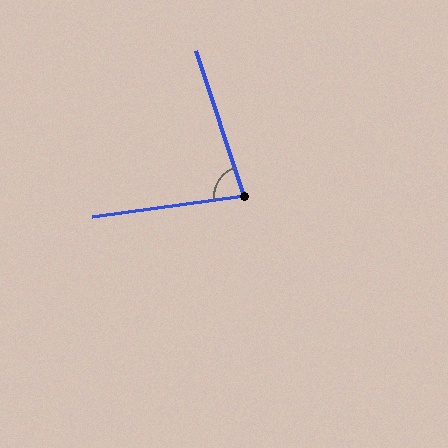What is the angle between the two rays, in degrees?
Approximately 79 degrees.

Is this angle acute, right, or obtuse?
It is acute.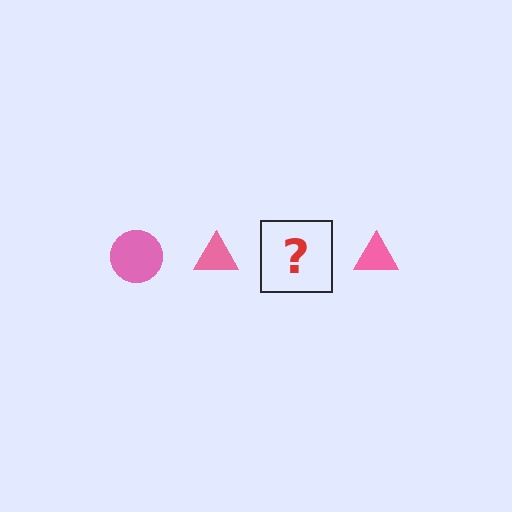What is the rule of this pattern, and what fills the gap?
The rule is that the pattern cycles through circle, triangle shapes in pink. The gap should be filled with a pink circle.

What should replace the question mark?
The question mark should be replaced with a pink circle.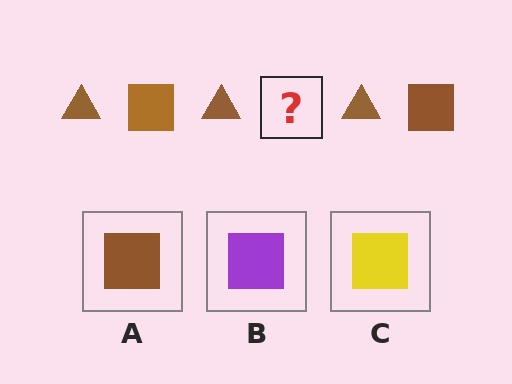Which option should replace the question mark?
Option A.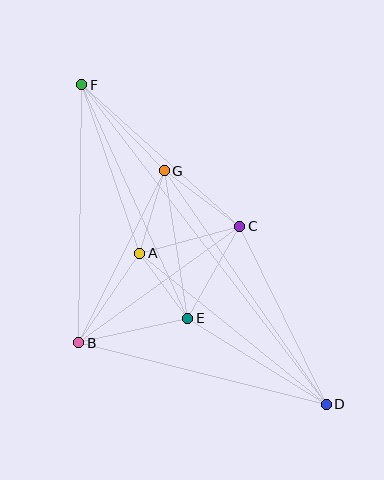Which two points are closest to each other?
Points A and E are closest to each other.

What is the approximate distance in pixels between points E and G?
The distance between E and G is approximately 150 pixels.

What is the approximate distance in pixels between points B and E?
The distance between B and E is approximately 112 pixels.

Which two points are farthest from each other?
Points D and F are farthest from each other.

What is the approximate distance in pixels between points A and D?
The distance between A and D is approximately 240 pixels.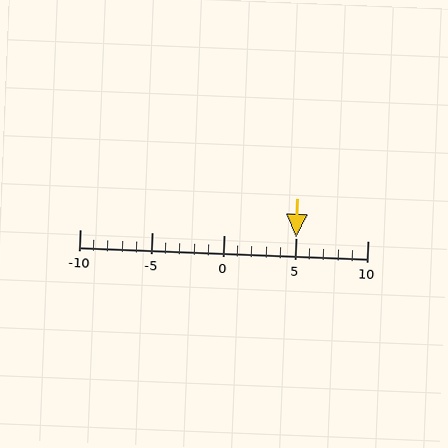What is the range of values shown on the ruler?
The ruler shows values from -10 to 10.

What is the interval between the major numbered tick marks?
The major tick marks are spaced 5 units apart.